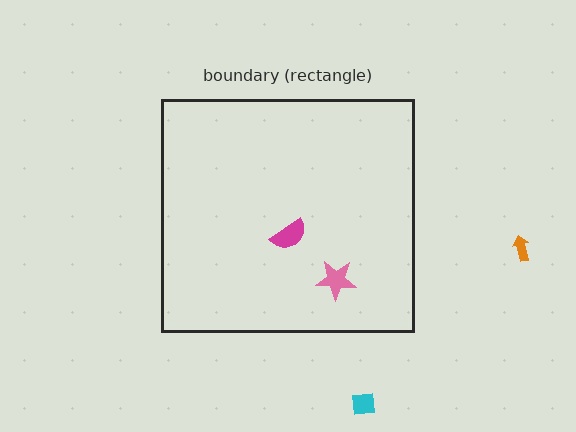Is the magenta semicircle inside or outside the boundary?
Inside.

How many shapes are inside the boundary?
2 inside, 2 outside.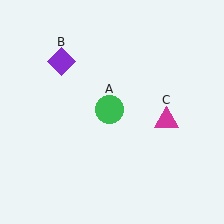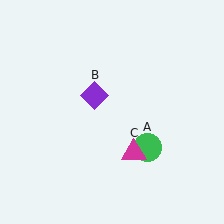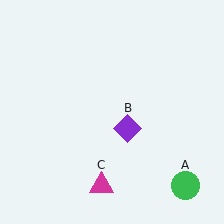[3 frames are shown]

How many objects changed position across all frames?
3 objects changed position: green circle (object A), purple diamond (object B), magenta triangle (object C).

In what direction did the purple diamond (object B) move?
The purple diamond (object B) moved down and to the right.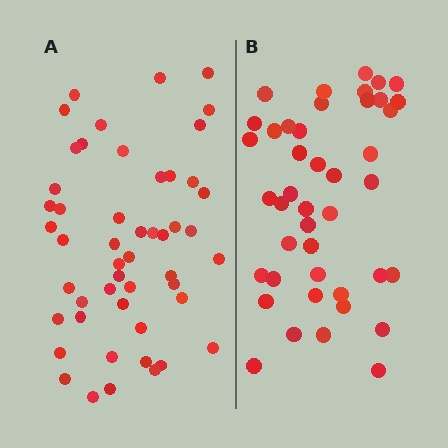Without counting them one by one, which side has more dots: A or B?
Region A (the left region) has more dots.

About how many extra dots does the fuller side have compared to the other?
Region A has roughly 8 or so more dots than region B.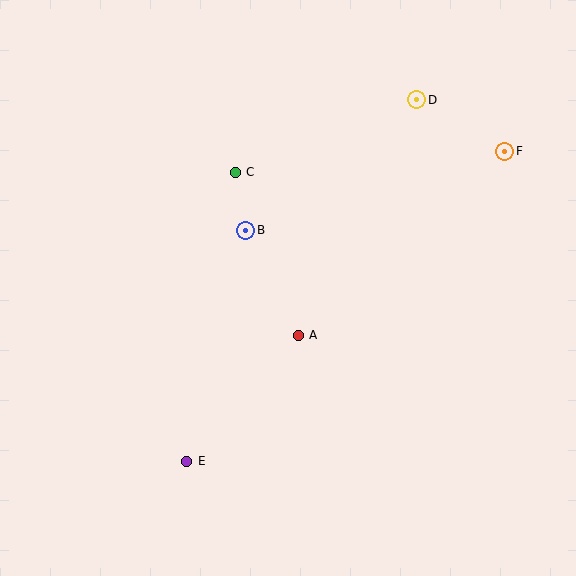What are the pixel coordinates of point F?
Point F is at (505, 151).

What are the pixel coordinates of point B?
Point B is at (246, 230).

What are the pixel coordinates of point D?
Point D is at (417, 100).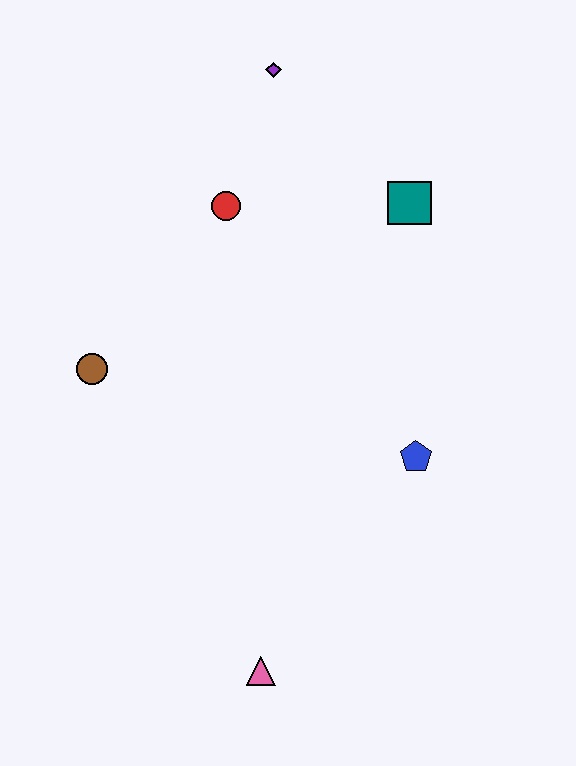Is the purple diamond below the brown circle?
No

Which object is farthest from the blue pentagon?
The purple diamond is farthest from the blue pentagon.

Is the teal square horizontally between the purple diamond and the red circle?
No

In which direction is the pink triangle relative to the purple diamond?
The pink triangle is below the purple diamond.